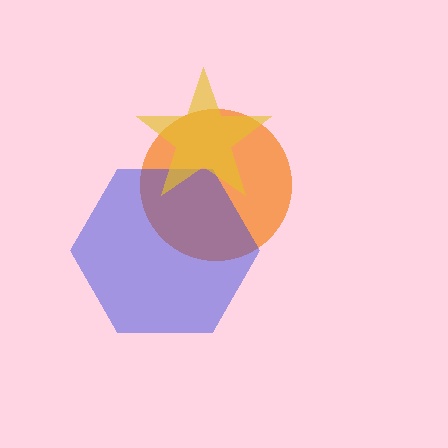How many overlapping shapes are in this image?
There are 3 overlapping shapes in the image.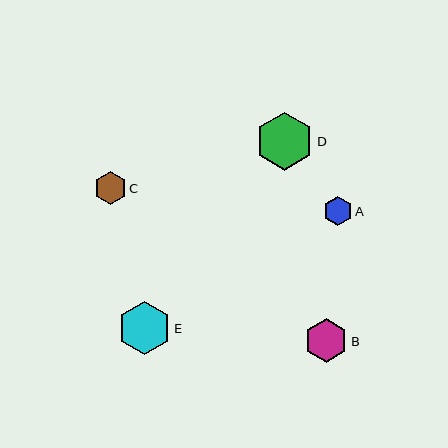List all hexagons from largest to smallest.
From largest to smallest: D, E, B, C, A.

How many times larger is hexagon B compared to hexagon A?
Hexagon B is approximately 1.5 times the size of hexagon A.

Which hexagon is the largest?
Hexagon D is the largest with a size of approximately 58 pixels.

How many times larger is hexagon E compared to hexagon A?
Hexagon E is approximately 1.8 times the size of hexagon A.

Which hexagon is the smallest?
Hexagon A is the smallest with a size of approximately 29 pixels.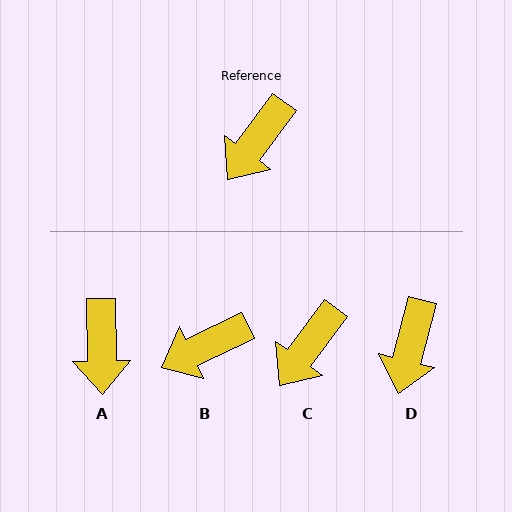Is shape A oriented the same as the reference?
No, it is off by about 37 degrees.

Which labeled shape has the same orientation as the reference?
C.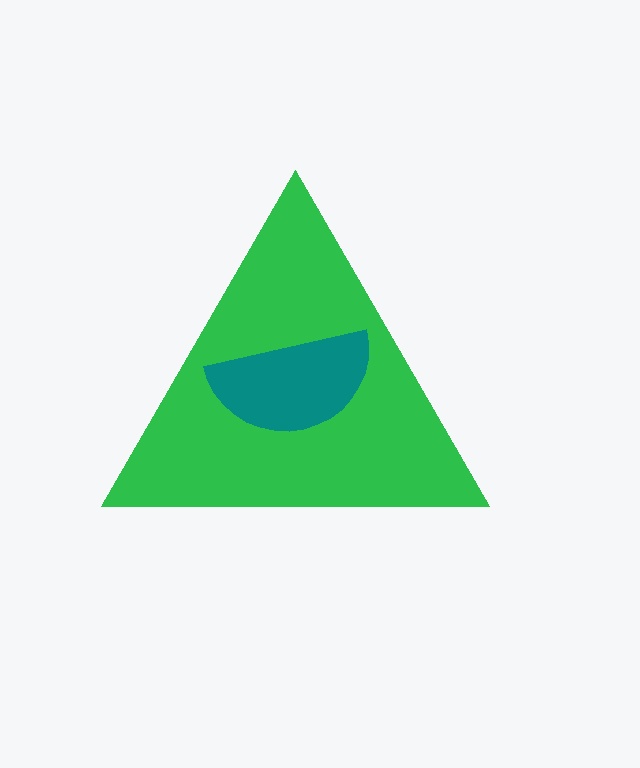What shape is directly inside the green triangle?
The teal semicircle.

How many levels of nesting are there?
2.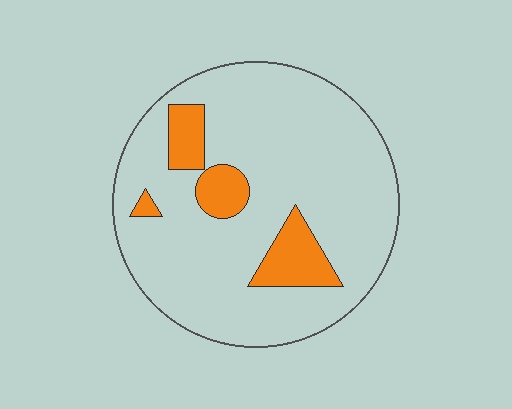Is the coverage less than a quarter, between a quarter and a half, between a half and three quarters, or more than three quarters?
Less than a quarter.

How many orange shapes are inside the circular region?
4.